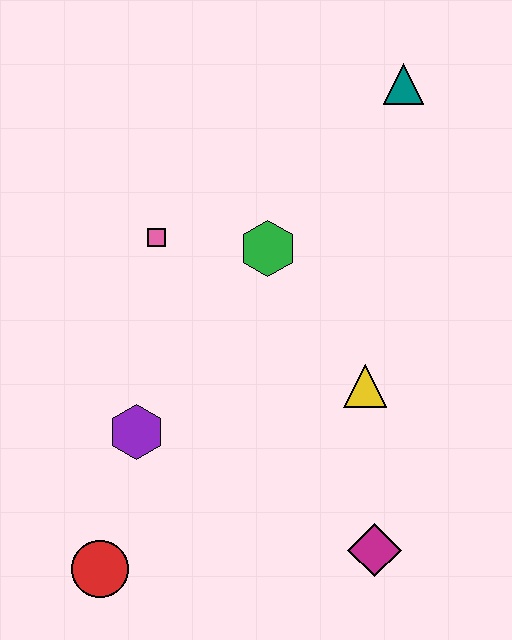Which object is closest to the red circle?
The purple hexagon is closest to the red circle.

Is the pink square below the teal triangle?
Yes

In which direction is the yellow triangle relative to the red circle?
The yellow triangle is to the right of the red circle.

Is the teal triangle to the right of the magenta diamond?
Yes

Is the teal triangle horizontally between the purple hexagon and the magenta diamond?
No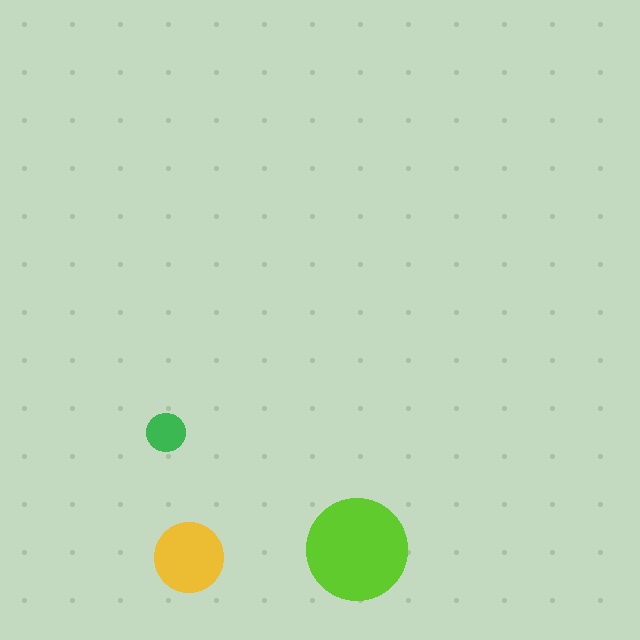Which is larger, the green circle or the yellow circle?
The yellow one.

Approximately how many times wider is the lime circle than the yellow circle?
About 1.5 times wider.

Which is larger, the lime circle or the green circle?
The lime one.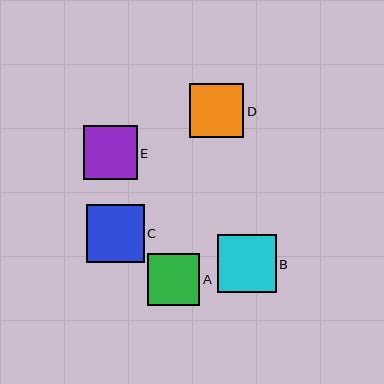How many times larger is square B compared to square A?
Square B is approximately 1.1 times the size of square A.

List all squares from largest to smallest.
From largest to smallest: B, C, D, E, A.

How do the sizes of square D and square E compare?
Square D and square E are approximately the same size.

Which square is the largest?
Square B is the largest with a size of approximately 58 pixels.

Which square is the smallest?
Square A is the smallest with a size of approximately 53 pixels.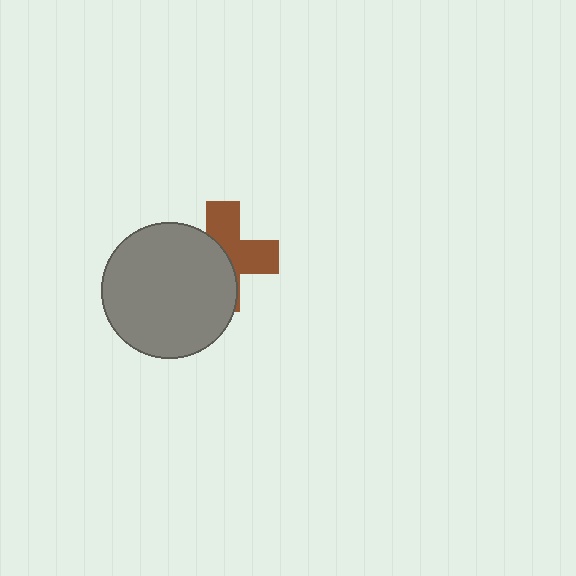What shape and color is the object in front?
The object in front is a gray circle.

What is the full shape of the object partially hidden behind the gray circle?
The partially hidden object is a brown cross.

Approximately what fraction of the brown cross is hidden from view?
Roughly 51% of the brown cross is hidden behind the gray circle.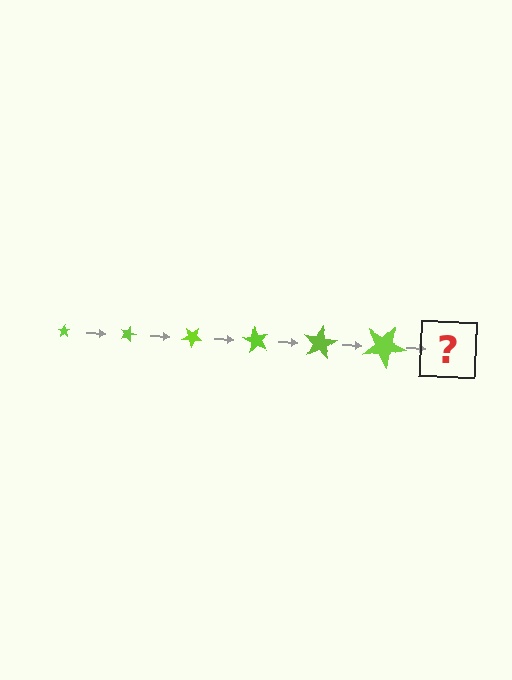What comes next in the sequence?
The next element should be a star, larger than the previous one and rotated 120 degrees from the start.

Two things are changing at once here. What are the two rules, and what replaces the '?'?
The two rules are that the star grows larger each step and it rotates 20 degrees each step. The '?' should be a star, larger than the previous one and rotated 120 degrees from the start.